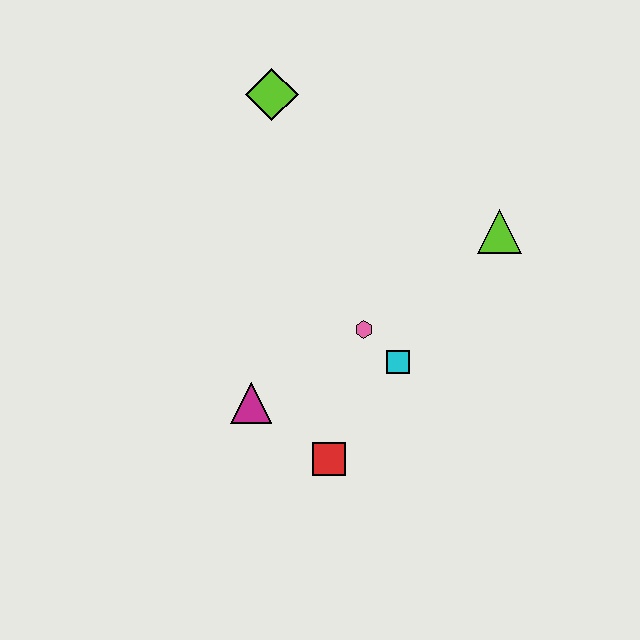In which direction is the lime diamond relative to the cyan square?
The lime diamond is above the cyan square.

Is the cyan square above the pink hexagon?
No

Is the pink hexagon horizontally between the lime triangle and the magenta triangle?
Yes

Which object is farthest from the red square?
The lime diamond is farthest from the red square.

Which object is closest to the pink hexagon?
The cyan square is closest to the pink hexagon.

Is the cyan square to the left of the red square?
No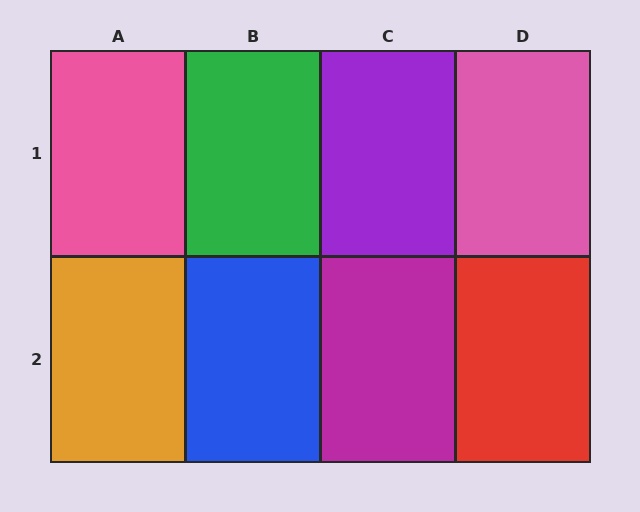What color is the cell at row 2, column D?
Red.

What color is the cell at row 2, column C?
Magenta.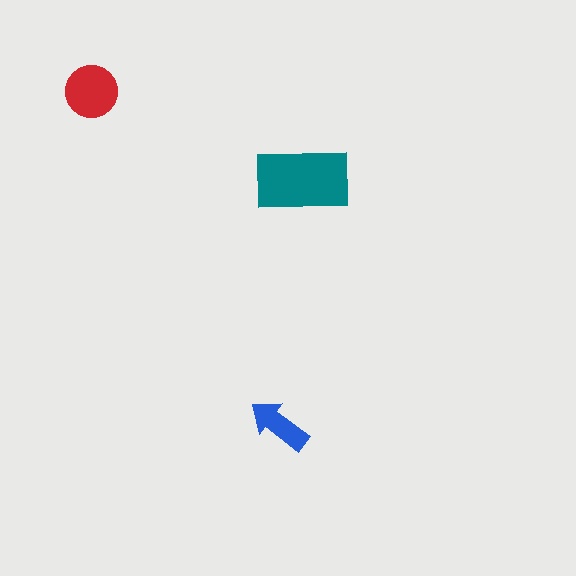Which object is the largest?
The teal rectangle.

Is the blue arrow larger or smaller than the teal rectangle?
Smaller.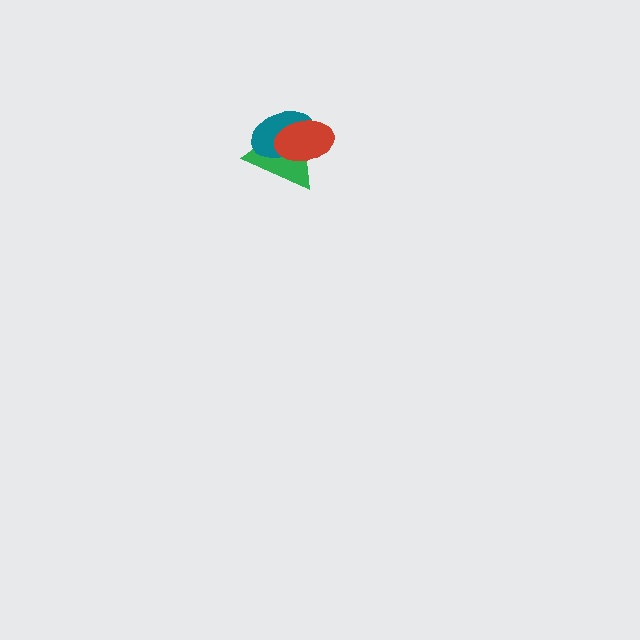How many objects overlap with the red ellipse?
2 objects overlap with the red ellipse.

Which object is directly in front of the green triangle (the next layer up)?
The teal ellipse is directly in front of the green triangle.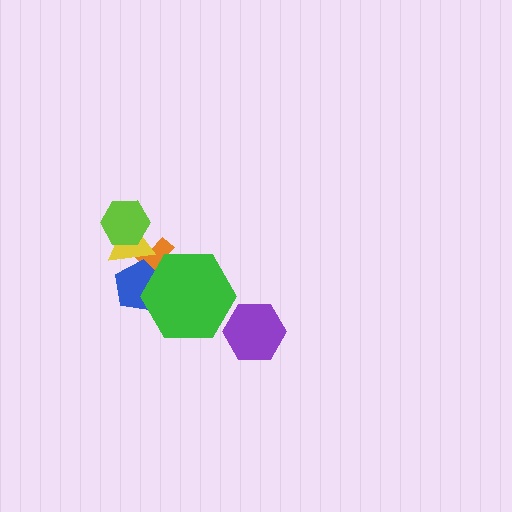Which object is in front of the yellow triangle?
The lime hexagon is in front of the yellow triangle.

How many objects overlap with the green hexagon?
2 objects overlap with the green hexagon.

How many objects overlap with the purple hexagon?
0 objects overlap with the purple hexagon.